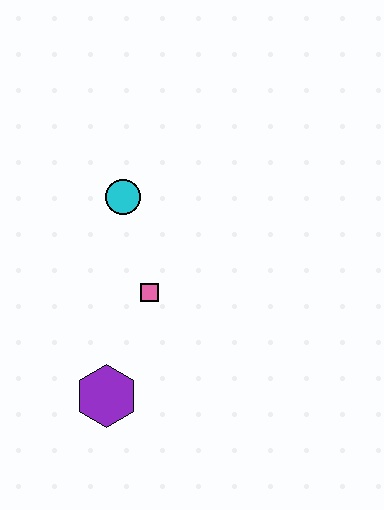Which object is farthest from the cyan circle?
The purple hexagon is farthest from the cyan circle.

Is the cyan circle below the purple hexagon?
No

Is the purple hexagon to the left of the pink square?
Yes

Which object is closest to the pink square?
The cyan circle is closest to the pink square.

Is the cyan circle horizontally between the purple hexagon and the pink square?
Yes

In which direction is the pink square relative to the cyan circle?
The pink square is below the cyan circle.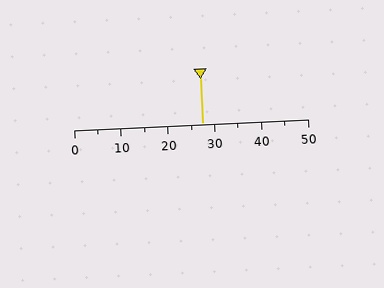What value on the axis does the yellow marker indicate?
The marker indicates approximately 27.5.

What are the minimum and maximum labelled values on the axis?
The axis runs from 0 to 50.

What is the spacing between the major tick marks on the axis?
The major ticks are spaced 10 apart.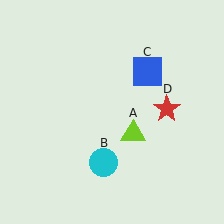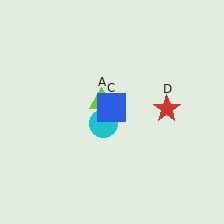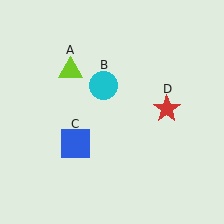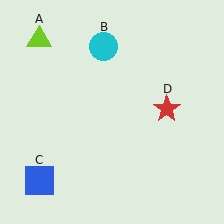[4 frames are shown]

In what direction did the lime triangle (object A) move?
The lime triangle (object A) moved up and to the left.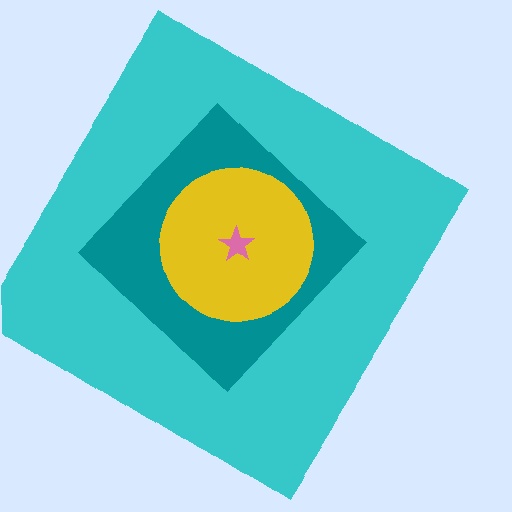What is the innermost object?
The pink star.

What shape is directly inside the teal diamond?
The yellow circle.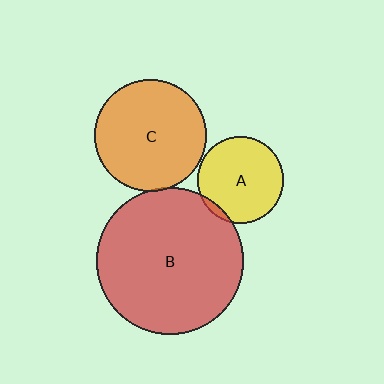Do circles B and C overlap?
Yes.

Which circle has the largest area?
Circle B (red).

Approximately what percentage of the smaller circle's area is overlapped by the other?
Approximately 5%.